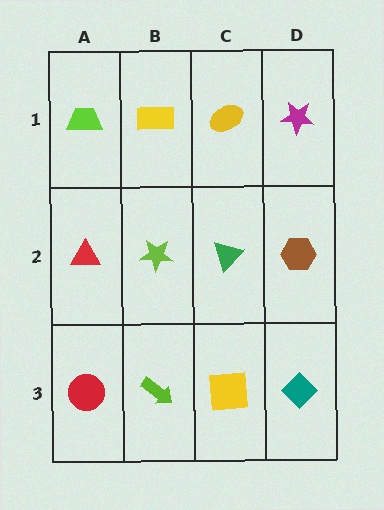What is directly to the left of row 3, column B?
A red circle.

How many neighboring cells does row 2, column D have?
3.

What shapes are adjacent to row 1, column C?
A green triangle (row 2, column C), a yellow rectangle (row 1, column B), a magenta star (row 1, column D).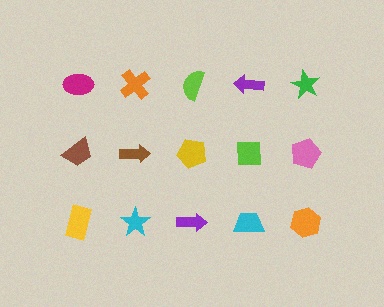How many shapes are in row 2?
5 shapes.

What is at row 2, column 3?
A yellow pentagon.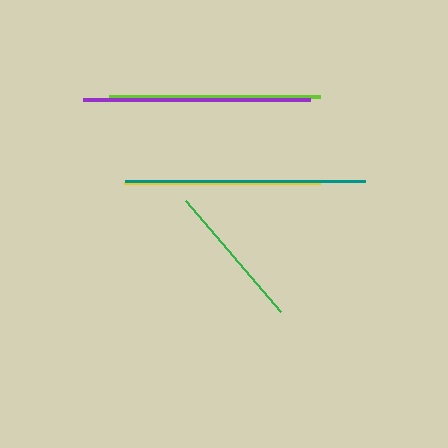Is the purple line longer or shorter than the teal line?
The teal line is longer than the purple line.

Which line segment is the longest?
The teal line is the longest at approximately 240 pixels.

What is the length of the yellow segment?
The yellow segment is approximately 196 pixels long.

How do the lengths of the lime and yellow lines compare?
The lime and yellow lines are approximately the same length.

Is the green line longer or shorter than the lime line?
The lime line is longer than the green line.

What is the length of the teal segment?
The teal segment is approximately 240 pixels long.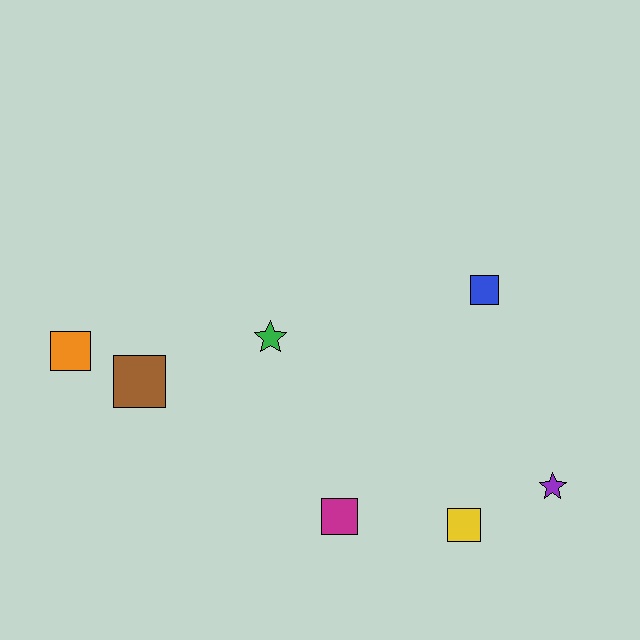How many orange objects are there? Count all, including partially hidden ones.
There is 1 orange object.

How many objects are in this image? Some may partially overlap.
There are 7 objects.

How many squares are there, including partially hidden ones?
There are 5 squares.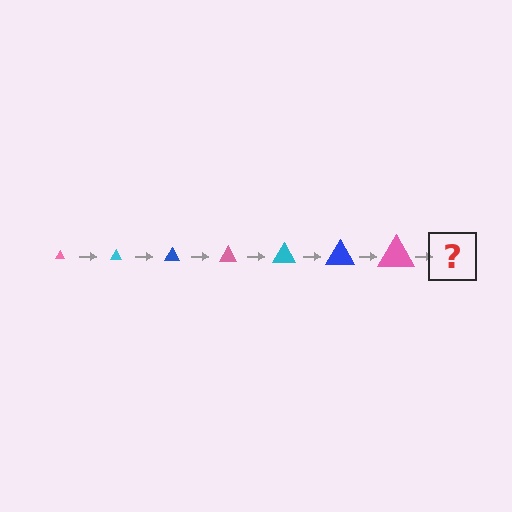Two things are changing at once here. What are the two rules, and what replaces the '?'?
The two rules are that the triangle grows larger each step and the color cycles through pink, cyan, and blue. The '?' should be a cyan triangle, larger than the previous one.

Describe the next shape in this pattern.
It should be a cyan triangle, larger than the previous one.